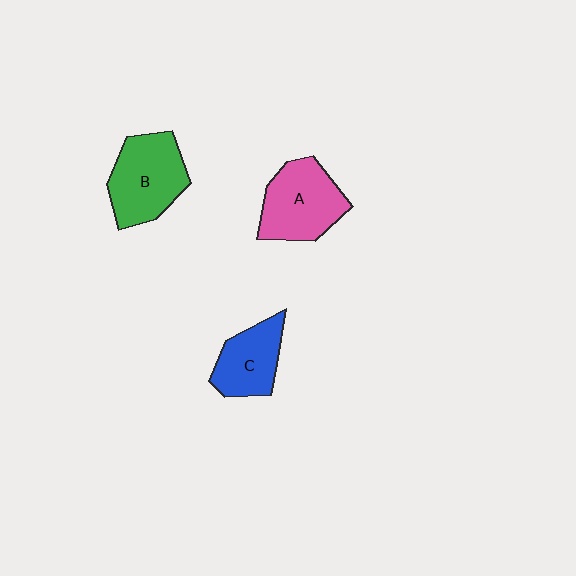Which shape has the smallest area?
Shape C (blue).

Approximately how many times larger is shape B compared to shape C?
Approximately 1.4 times.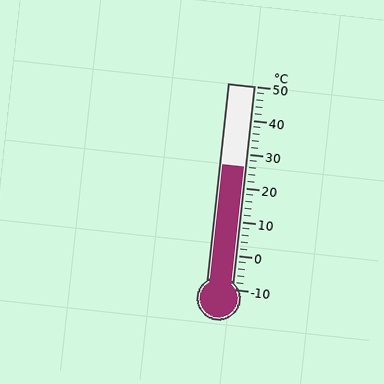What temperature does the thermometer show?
The thermometer shows approximately 26°C.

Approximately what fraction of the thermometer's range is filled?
The thermometer is filled to approximately 60% of its range.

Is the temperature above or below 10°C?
The temperature is above 10°C.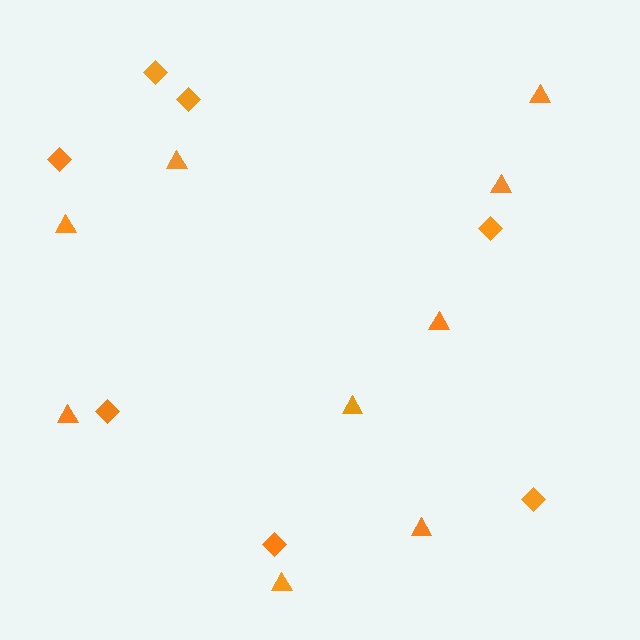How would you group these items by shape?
There are 2 groups: one group of diamonds (7) and one group of triangles (9).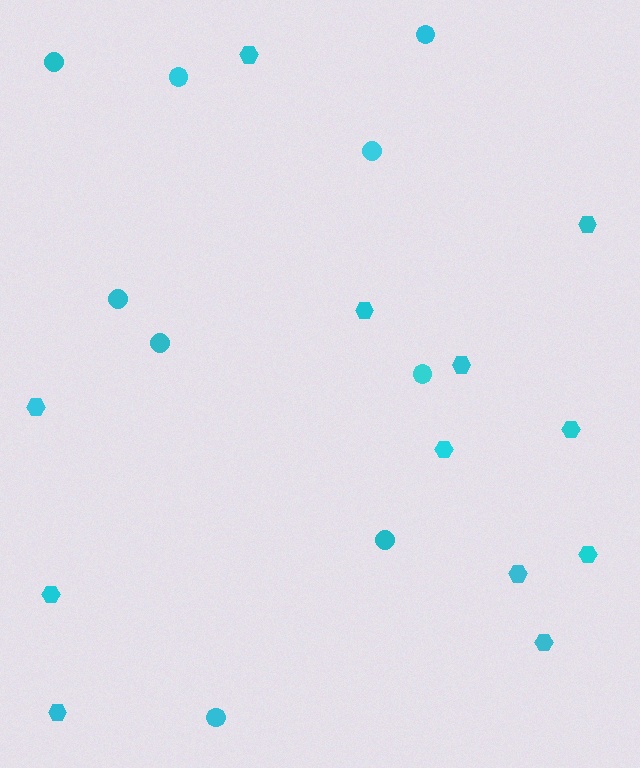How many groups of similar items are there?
There are 2 groups: one group of hexagons (12) and one group of circles (9).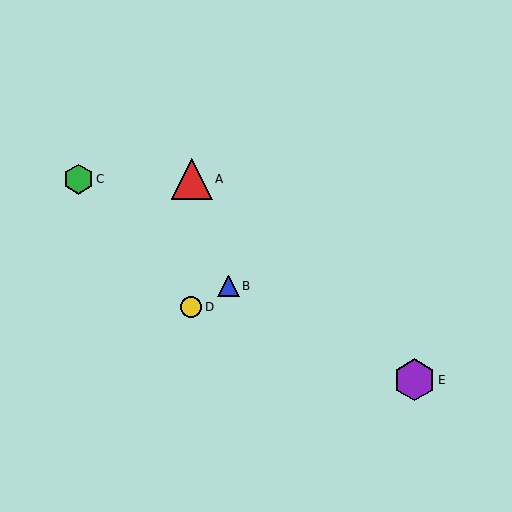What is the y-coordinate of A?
Object A is at y≈179.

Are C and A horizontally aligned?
Yes, both are at y≈179.